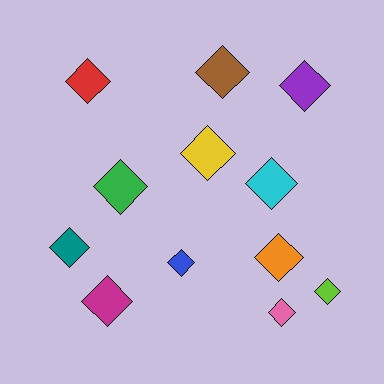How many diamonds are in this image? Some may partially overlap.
There are 12 diamonds.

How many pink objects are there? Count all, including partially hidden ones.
There is 1 pink object.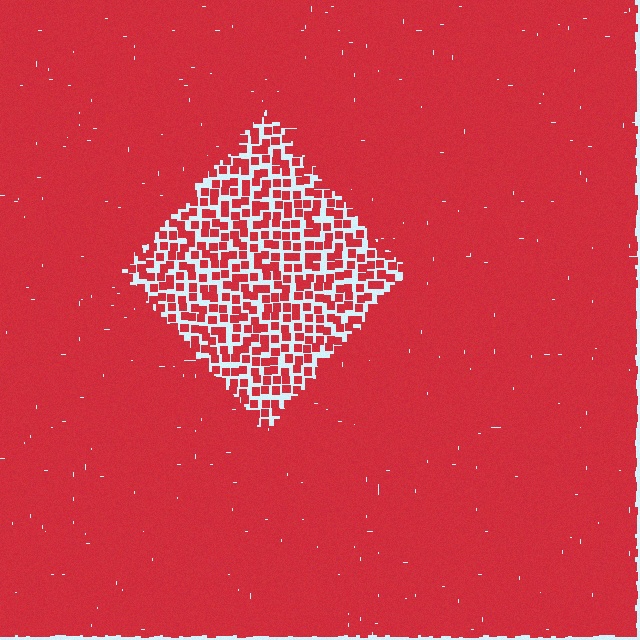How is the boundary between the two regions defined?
The boundary is defined by a change in element density (approximately 2.9x ratio). All elements are the same color, size, and shape.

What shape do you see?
I see a diamond.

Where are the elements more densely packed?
The elements are more densely packed outside the diamond boundary.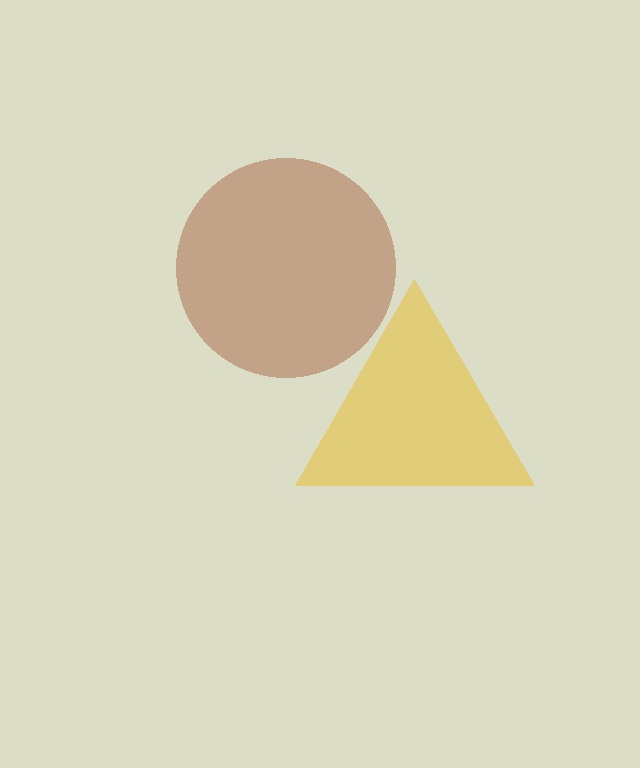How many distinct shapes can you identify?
There are 2 distinct shapes: a brown circle, a yellow triangle.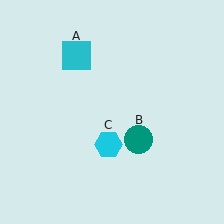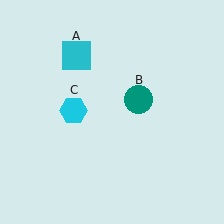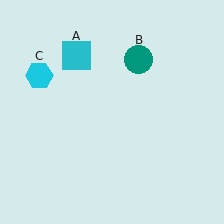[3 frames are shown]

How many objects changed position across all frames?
2 objects changed position: teal circle (object B), cyan hexagon (object C).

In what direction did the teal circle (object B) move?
The teal circle (object B) moved up.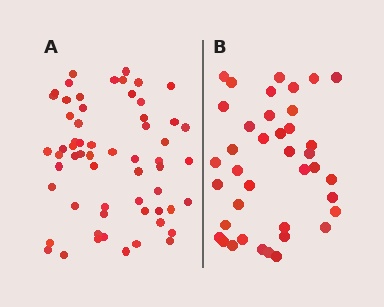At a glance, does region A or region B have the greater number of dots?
Region A (the left region) has more dots.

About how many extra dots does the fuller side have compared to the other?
Region A has approximately 20 more dots than region B.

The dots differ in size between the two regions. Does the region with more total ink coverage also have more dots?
No. Region B has more total ink coverage because its dots are larger, but region A actually contains more individual dots. Total area can be misleading — the number of items is what matters here.